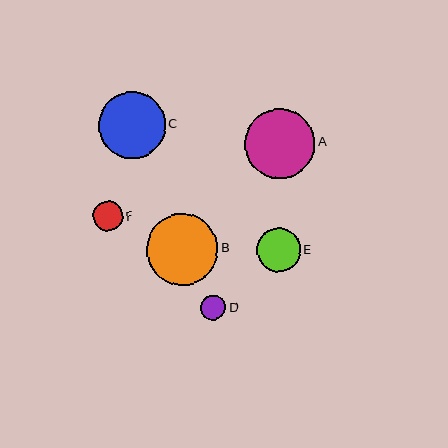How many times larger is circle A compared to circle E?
Circle A is approximately 1.6 times the size of circle E.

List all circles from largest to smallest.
From largest to smallest: B, A, C, E, F, D.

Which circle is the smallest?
Circle D is the smallest with a size of approximately 25 pixels.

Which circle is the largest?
Circle B is the largest with a size of approximately 71 pixels.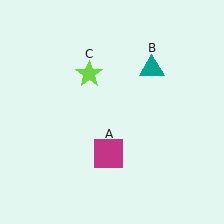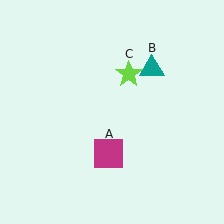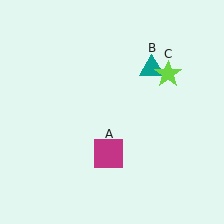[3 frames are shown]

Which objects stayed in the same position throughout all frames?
Magenta square (object A) and teal triangle (object B) remained stationary.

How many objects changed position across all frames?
1 object changed position: lime star (object C).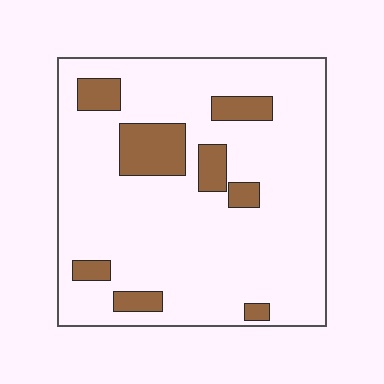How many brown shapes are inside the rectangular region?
8.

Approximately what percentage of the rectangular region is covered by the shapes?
Approximately 15%.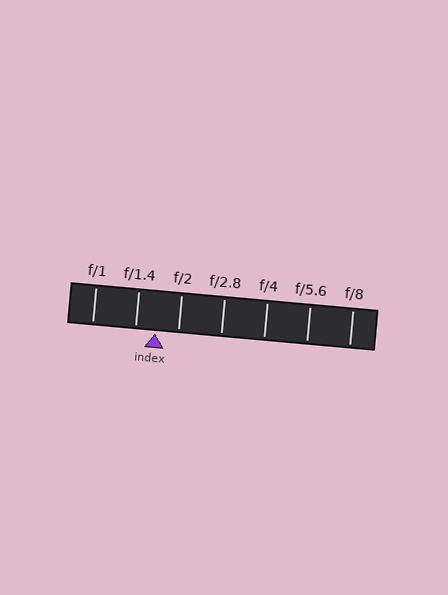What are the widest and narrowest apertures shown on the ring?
The widest aperture shown is f/1 and the narrowest is f/8.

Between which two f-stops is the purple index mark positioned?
The index mark is between f/1.4 and f/2.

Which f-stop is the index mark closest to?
The index mark is closest to f/1.4.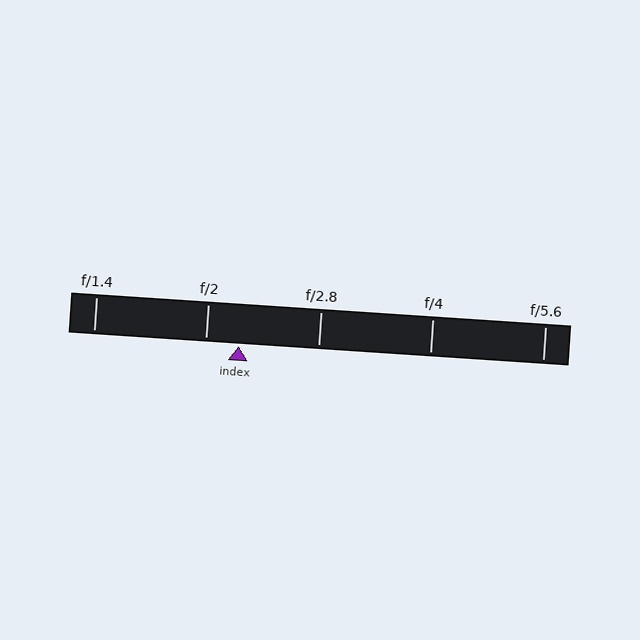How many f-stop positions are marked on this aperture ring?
There are 5 f-stop positions marked.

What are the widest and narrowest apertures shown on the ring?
The widest aperture shown is f/1.4 and the narrowest is f/5.6.